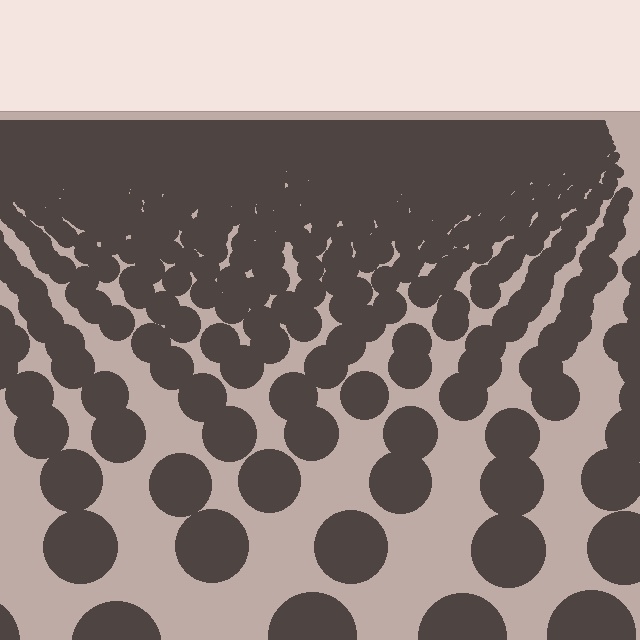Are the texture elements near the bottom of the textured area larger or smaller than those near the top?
Larger. Near the bottom, elements are closer to the viewer and appear at a bigger on-screen size.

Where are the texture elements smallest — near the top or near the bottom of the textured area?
Near the top.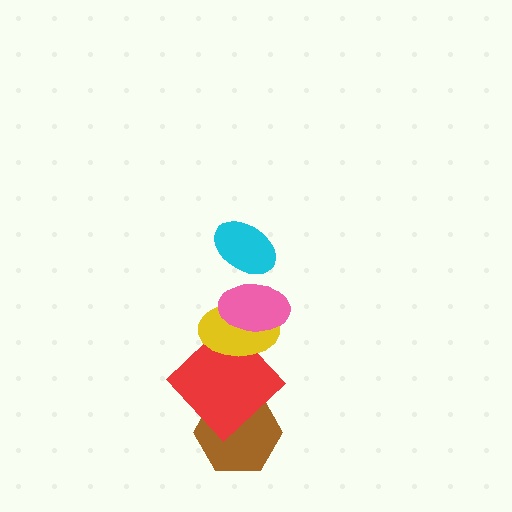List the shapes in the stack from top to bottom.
From top to bottom: the cyan ellipse, the pink ellipse, the yellow ellipse, the red diamond, the brown hexagon.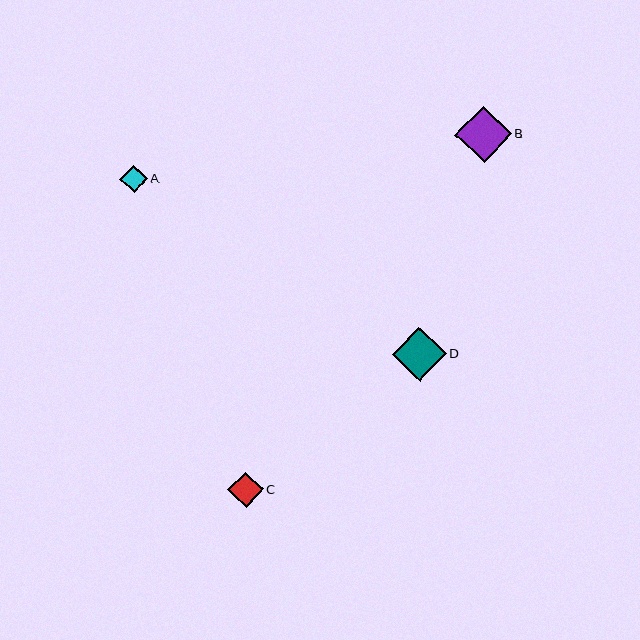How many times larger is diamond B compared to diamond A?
Diamond B is approximately 2.1 times the size of diamond A.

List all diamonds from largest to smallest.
From largest to smallest: B, D, C, A.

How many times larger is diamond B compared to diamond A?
Diamond B is approximately 2.1 times the size of diamond A.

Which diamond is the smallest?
Diamond A is the smallest with a size of approximately 28 pixels.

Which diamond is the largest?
Diamond B is the largest with a size of approximately 57 pixels.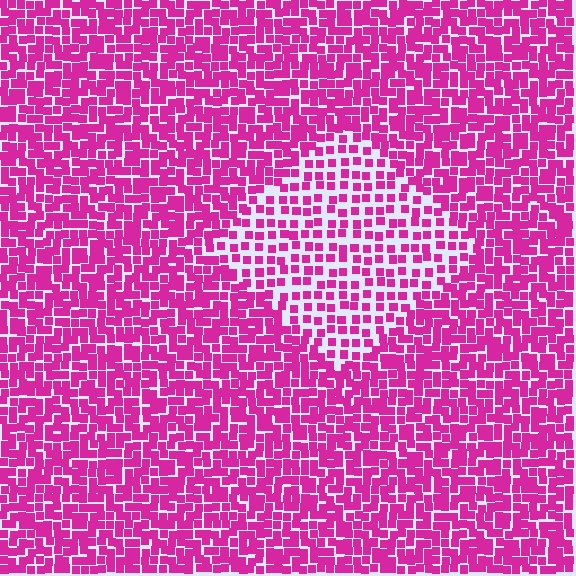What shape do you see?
I see a diamond.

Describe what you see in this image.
The image contains small magenta elements arranged at two different densities. A diamond-shaped region is visible where the elements are less densely packed than the surrounding area.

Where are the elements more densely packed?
The elements are more densely packed outside the diamond boundary.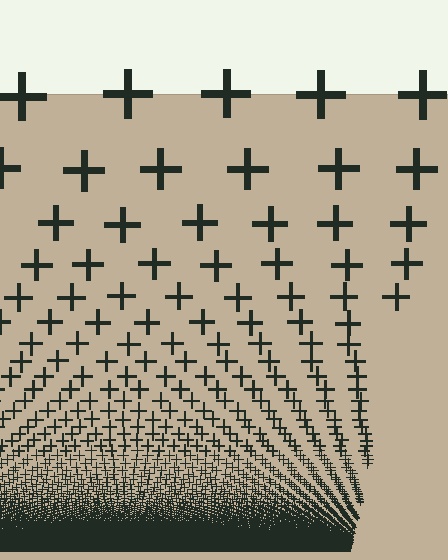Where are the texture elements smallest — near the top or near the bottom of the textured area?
Near the bottom.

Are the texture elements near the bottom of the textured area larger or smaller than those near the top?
Smaller. The gradient is inverted — elements near the bottom are smaller and denser.